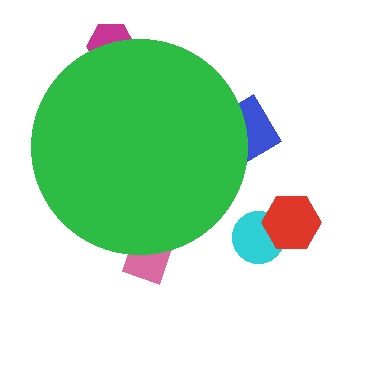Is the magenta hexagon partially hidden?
Yes, the magenta hexagon is partially hidden behind the green circle.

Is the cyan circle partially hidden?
No, the cyan circle is fully visible.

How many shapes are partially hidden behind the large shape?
3 shapes are partially hidden.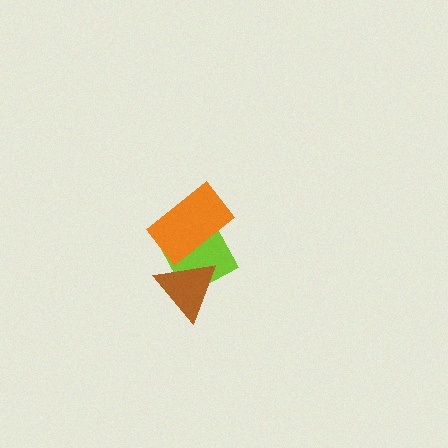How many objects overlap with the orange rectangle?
2 objects overlap with the orange rectangle.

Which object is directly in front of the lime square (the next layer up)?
The brown triangle is directly in front of the lime square.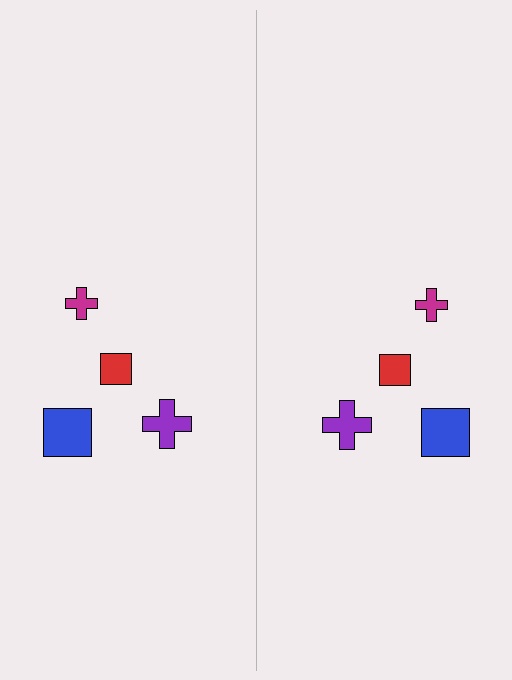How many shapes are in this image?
There are 8 shapes in this image.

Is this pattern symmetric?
Yes, this pattern has bilateral (reflection) symmetry.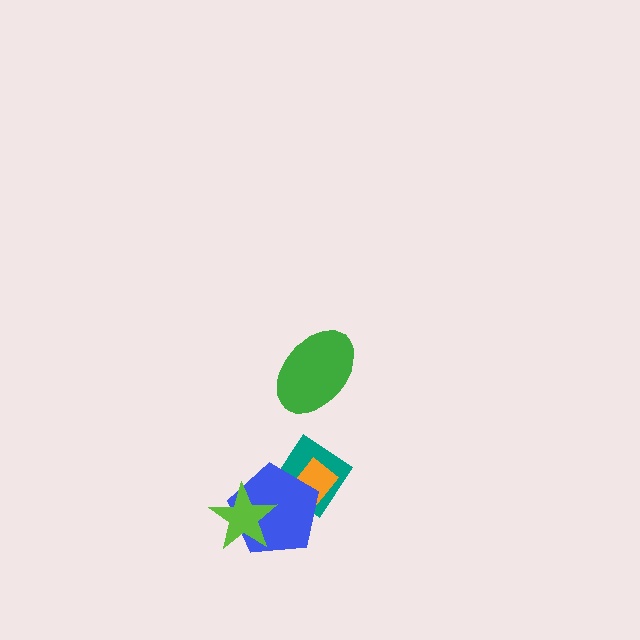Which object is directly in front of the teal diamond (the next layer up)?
The orange rectangle is directly in front of the teal diamond.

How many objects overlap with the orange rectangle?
2 objects overlap with the orange rectangle.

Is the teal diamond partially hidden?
Yes, it is partially covered by another shape.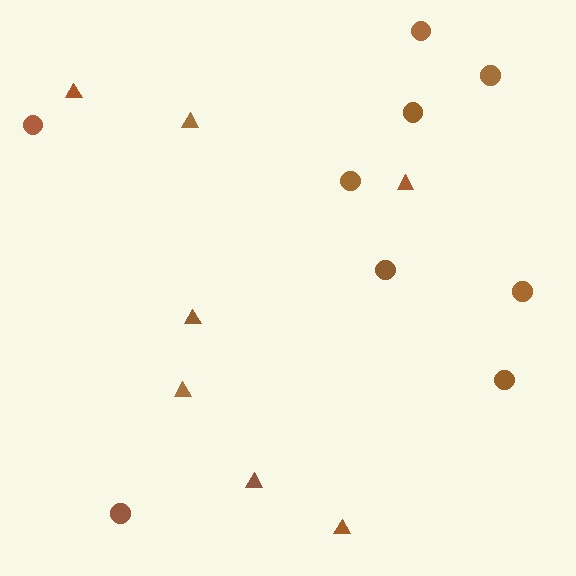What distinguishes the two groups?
There are 2 groups: one group of circles (9) and one group of triangles (7).